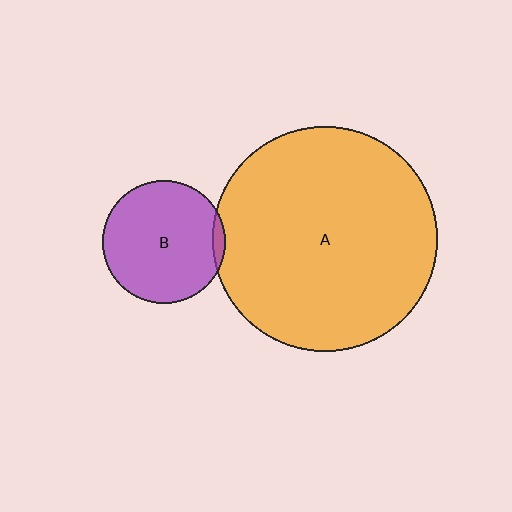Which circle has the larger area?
Circle A (orange).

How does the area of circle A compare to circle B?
Approximately 3.3 times.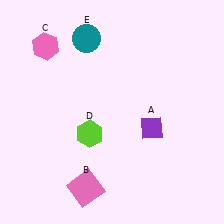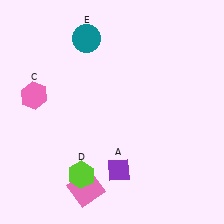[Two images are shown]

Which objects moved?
The objects that moved are: the purple diamond (A), the pink hexagon (C), the lime hexagon (D).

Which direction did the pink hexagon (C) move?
The pink hexagon (C) moved down.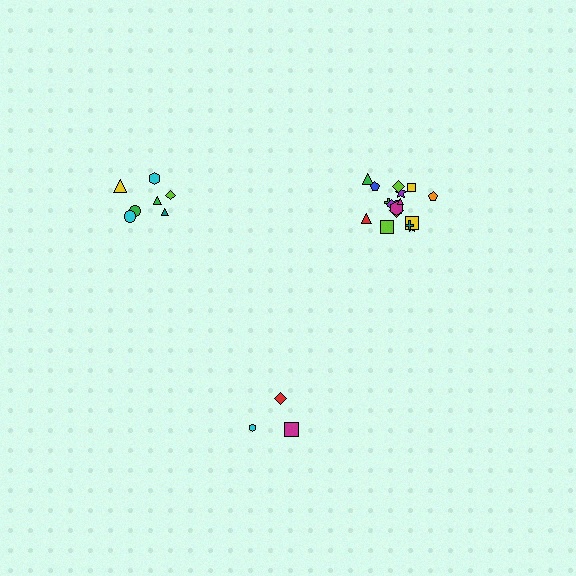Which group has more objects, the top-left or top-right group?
The top-right group.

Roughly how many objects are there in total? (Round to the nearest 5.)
Roughly 30 objects in total.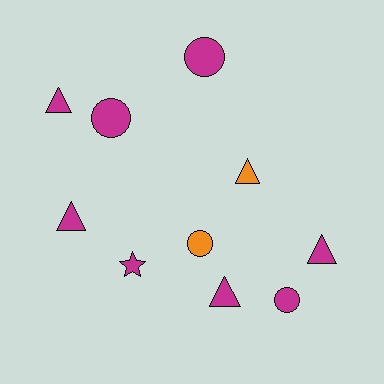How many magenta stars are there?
There is 1 magenta star.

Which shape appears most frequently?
Triangle, with 5 objects.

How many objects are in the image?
There are 10 objects.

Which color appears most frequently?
Magenta, with 8 objects.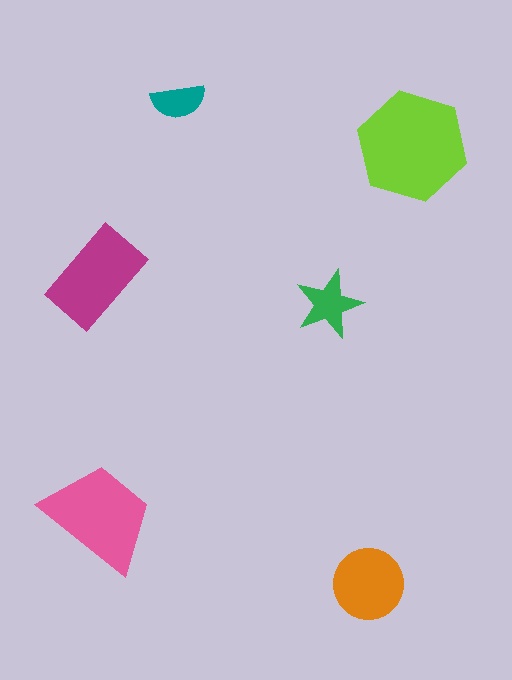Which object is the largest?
The lime hexagon.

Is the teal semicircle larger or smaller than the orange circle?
Smaller.